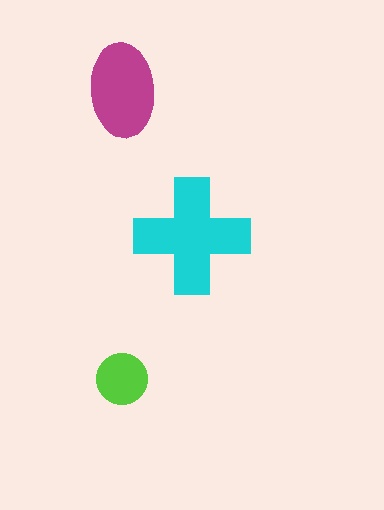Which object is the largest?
The cyan cross.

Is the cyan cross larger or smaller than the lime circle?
Larger.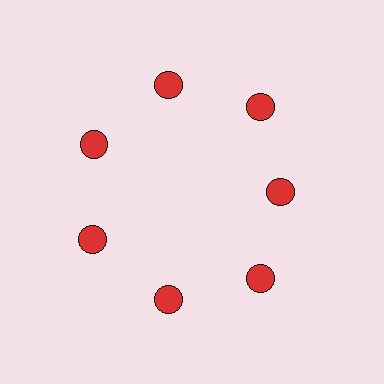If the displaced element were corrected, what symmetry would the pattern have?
It would have 7-fold rotational symmetry — the pattern would map onto itself every 51 degrees.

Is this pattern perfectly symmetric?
No. The 7 red circles are arranged in a ring, but one element near the 3 o'clock position is pulled inward toward the center, breaking the 7-fold rotational symmetry.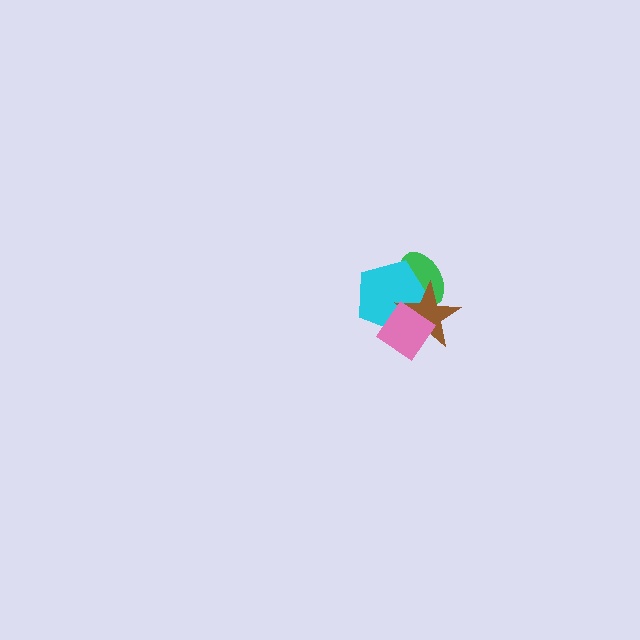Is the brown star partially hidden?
Yes, it is partially covered by another shape.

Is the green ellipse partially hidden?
Yes, it is partially covered by another shape.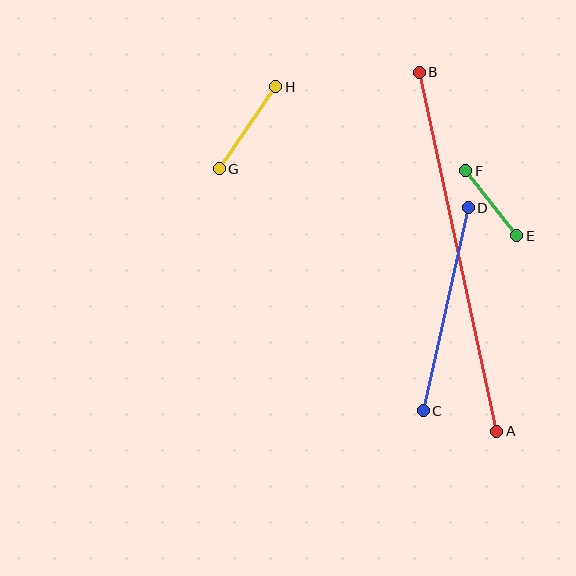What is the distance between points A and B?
The distance is approximately 367 pixels.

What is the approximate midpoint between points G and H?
The midpoint is at approximately (248, 128) pixels.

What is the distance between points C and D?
The distance is approximately 208 pixels.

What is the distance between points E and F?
The distance is approximately 83 pixels.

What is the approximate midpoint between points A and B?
The midpoint is at approximately (458, 252) pixels.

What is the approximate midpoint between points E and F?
The midpoint is at approximately (491, 203) pixels.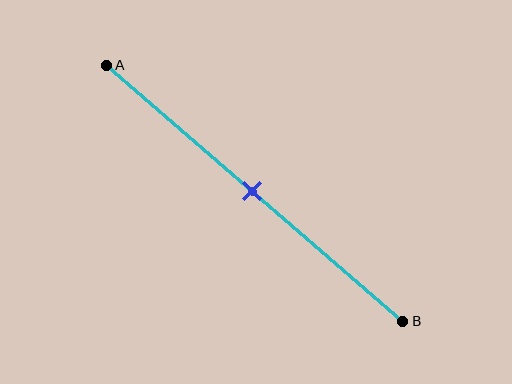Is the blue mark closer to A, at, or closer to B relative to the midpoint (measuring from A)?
The blue mark is approximately at the midpoint of segment AB.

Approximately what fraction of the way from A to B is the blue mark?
The blue mark is approximately 50% of the way from A to B.